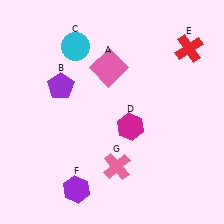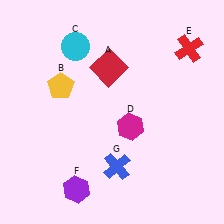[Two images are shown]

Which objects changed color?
A changed from pink to red. B changed from purple to yellow. G changed from pink to blue.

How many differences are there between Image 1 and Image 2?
There are 3 differences between the two images.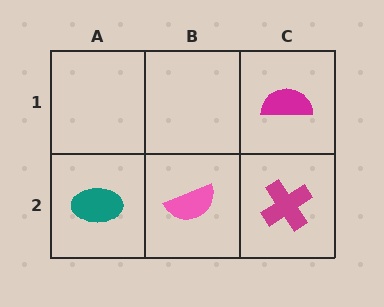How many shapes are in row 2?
3 shapes.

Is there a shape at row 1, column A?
No, that cell is empty.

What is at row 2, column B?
A pink semicircle.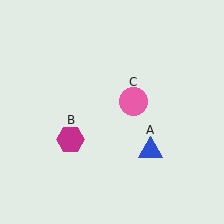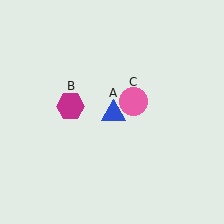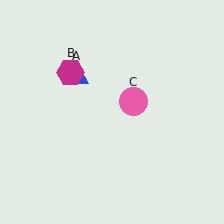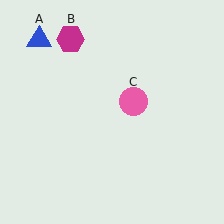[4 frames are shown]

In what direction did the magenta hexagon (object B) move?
The magenta hexagon (object B) moved up.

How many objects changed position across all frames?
2 objects changed position: blue triangle (object A), magenta hexagon (object B).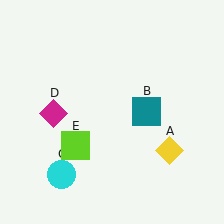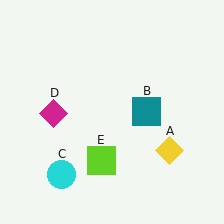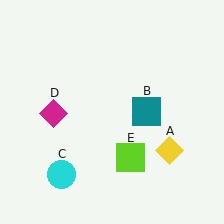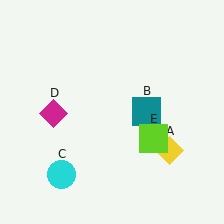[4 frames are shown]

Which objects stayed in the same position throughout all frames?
Yellow diamond (object A) and teal square (object B) and cyan circle (object C) and magenta diamond (object D) remained stationary.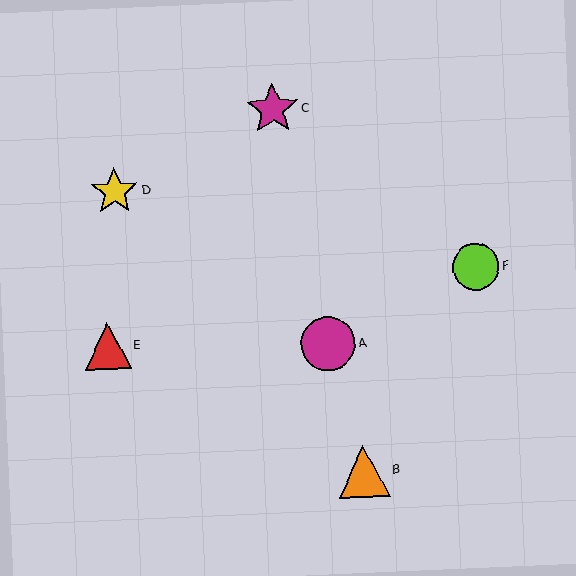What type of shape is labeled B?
Shape B is an orange triangle.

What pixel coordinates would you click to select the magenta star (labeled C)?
Click at (272, 109) to select the magenta star C.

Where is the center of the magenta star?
The center of the magenta star is at (272, 109).